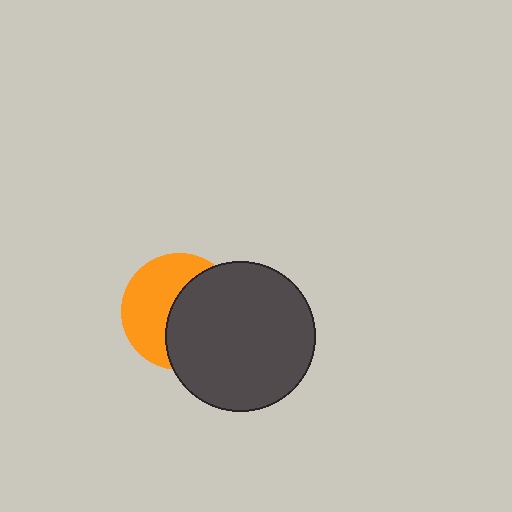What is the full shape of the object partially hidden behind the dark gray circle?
The partially hidden object is an orange circle.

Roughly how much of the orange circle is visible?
About half of it is visible (roughly 48%).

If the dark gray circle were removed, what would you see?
You would see the complete orange circle.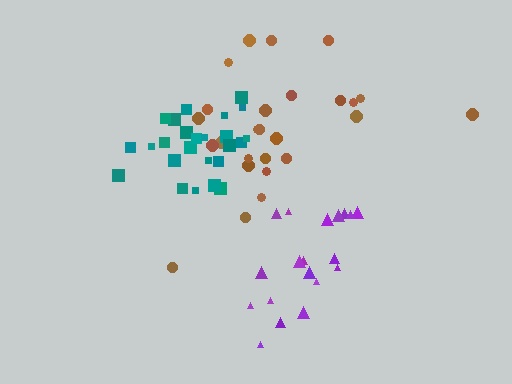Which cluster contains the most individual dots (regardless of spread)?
Brown (26).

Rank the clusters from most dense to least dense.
teal, purple, brown.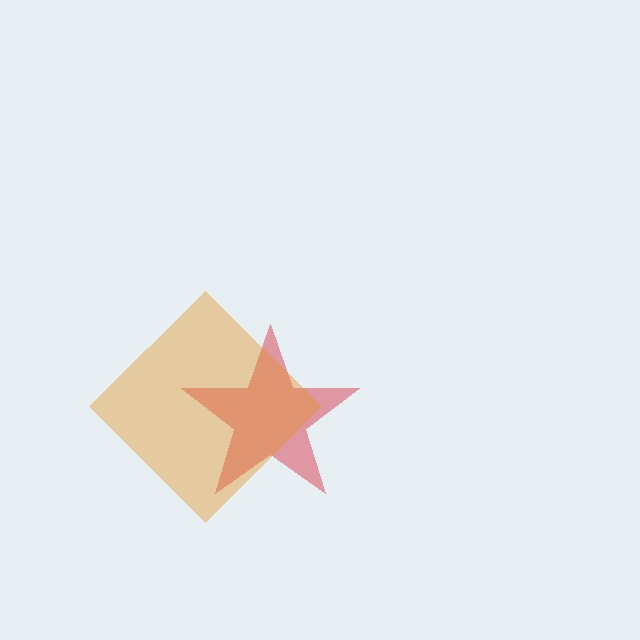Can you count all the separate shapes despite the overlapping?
Yes, there are 2 separate shapes.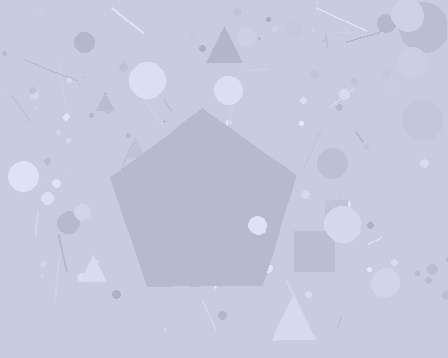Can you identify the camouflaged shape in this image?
The camouflaged shape is a pentagon.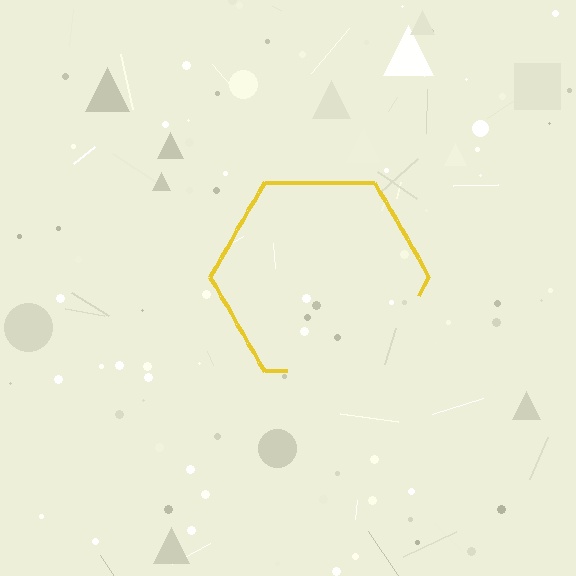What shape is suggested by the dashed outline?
The dashed outline suggests a hexagon.